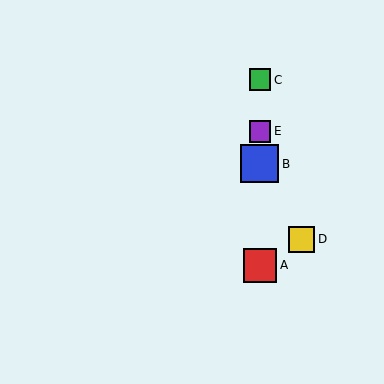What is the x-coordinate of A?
Object A is at x≈260.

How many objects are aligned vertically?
4 objects (A, B, C, E) are aligned vertically.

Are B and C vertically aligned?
Yes, both are at x≈260.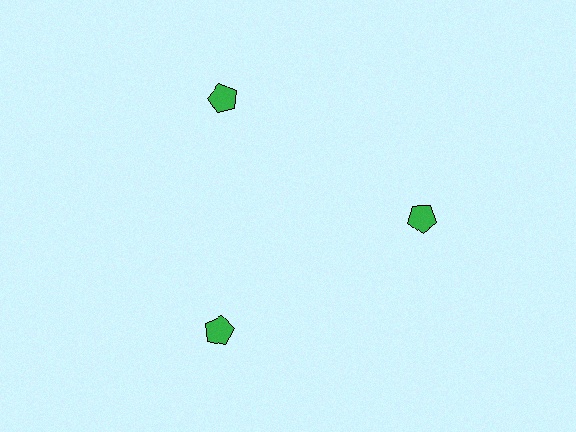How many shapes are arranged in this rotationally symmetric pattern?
There are 3 shapes, arranged in 3 groups of 1.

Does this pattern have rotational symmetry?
Yes, this pattern has 3-fold rotational symmetry. It looks the same after rotating 120 degrees around the center.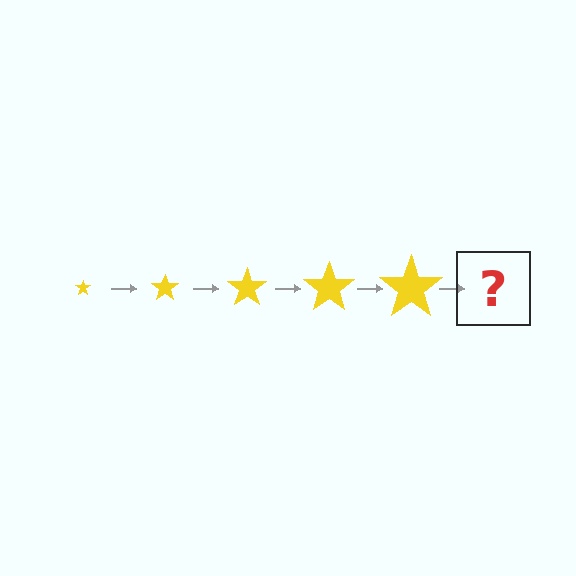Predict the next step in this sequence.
The next step is a yellow star, larger than the previous one.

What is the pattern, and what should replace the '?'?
The pattern is that the star gets progressively larger each step. The '?' should be a yellow star, larger than the previous one.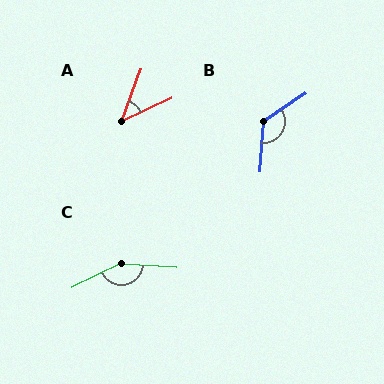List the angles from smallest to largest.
A (45°), B (128°), C (149°).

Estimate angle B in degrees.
Approximately 128 degrees.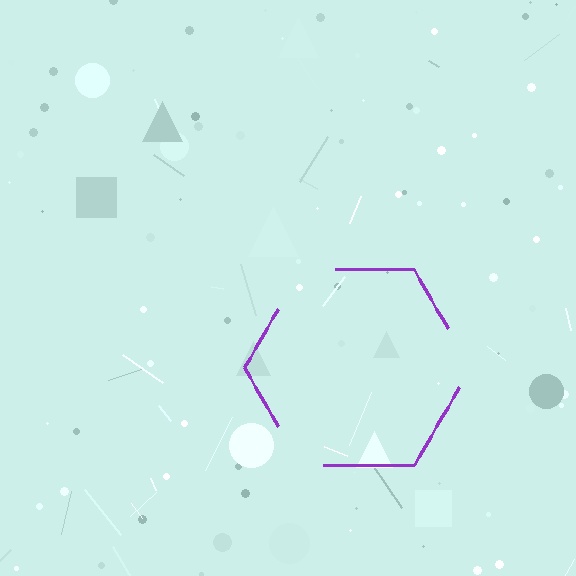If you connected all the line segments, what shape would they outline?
They would outline a hexagon.